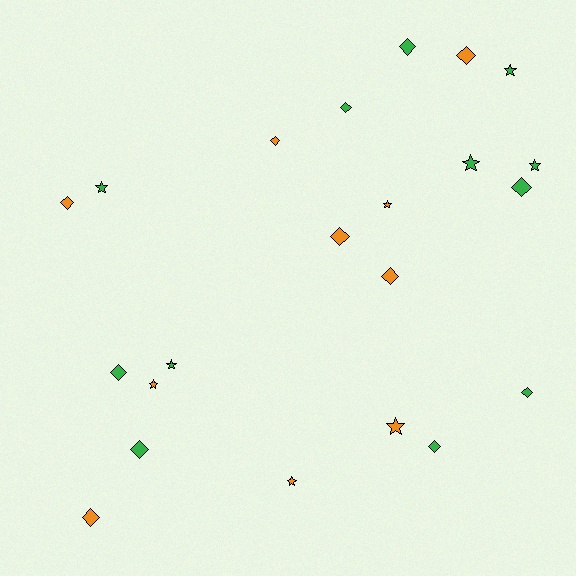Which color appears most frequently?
Green, with 12 objects.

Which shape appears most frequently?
Diamond, with 13 objects.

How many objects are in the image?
There are 22 objects.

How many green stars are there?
There are 5 green stars.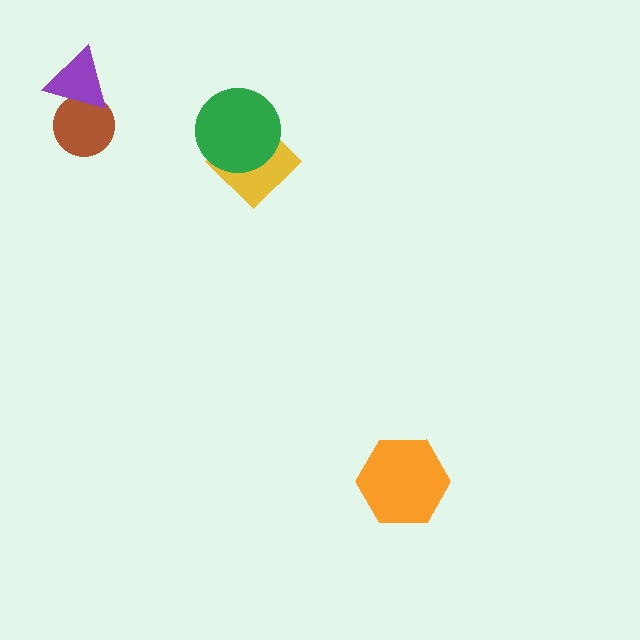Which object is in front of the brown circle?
The purple triangle is in front of the brown circle.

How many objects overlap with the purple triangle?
1 object overlaps with the purple triangle.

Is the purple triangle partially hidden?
No, no other shape covers it.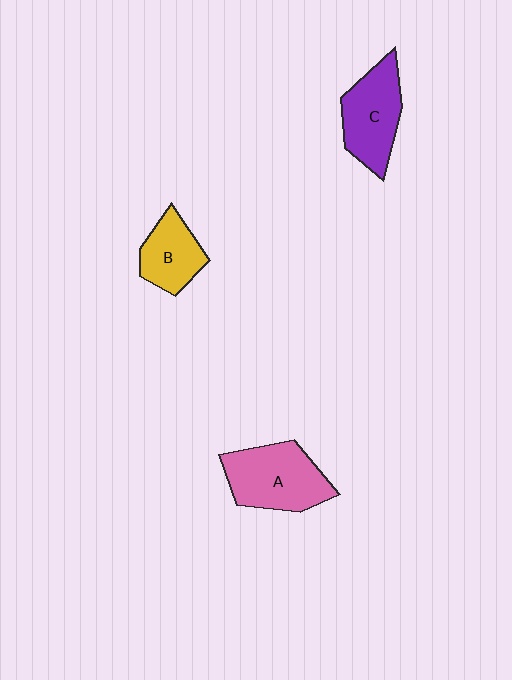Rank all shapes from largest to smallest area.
From largest to smallest: A (pink), C (purple), B (yellow).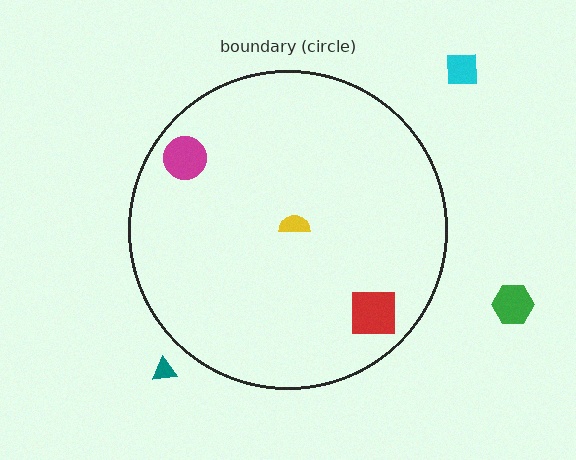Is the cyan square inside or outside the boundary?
Outside.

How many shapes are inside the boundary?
3 inside, 3 outside.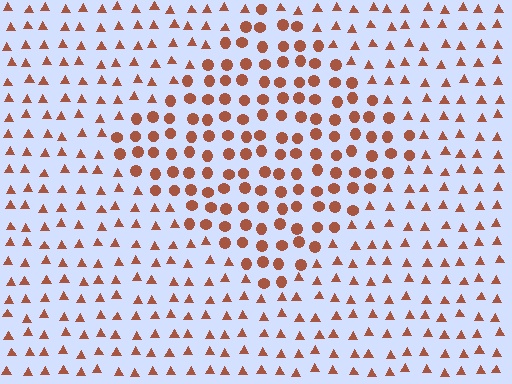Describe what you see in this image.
The image is filled with small brown elements arranged in a uniform grid. A diamond-shaped region contains circles, while the surrounding area contains triangles. The boundary is defined purely by the change in element shape.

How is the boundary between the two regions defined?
The boundary is defined by a change in element shape: circles inside vs. triangles outside. All elements share the same color and spacing.